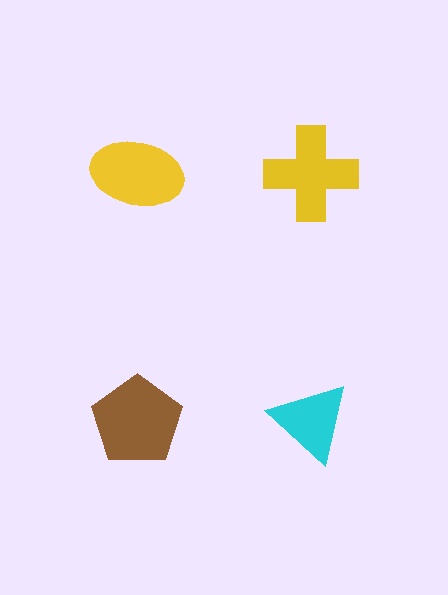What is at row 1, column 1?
A yellow ellipse.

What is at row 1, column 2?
A yellow cross.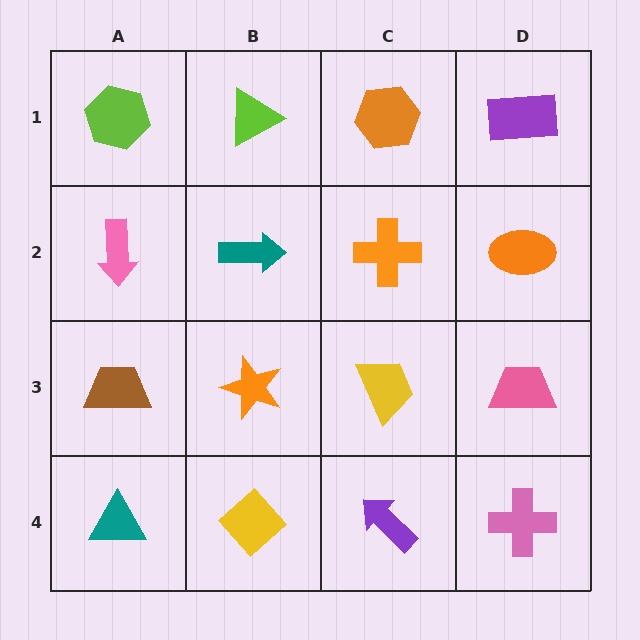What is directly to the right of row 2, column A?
A teal arrow.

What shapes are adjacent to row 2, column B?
A lime triangle (row 1, column B), an orange star (row 3, column B), a pink arrow (row 2, column A), an orange cross (row 2, column C).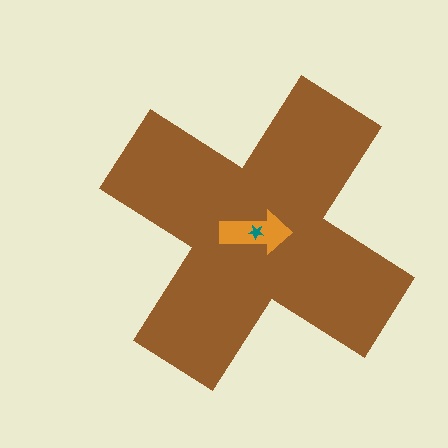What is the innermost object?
The teal star.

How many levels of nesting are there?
3.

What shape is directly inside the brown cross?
The orange arrow.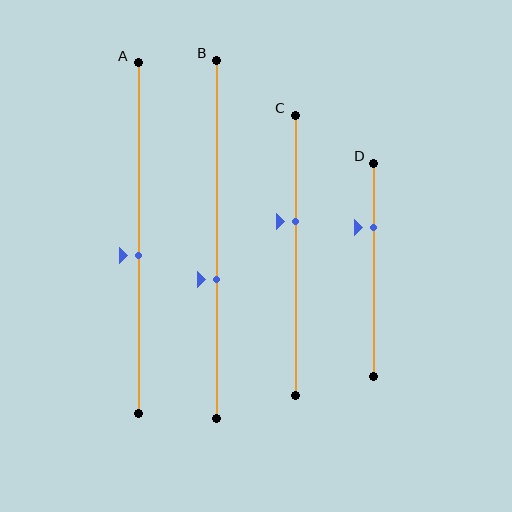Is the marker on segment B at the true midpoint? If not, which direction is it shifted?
No, the marker on segment B is shifted downward by about 11% of the segment length.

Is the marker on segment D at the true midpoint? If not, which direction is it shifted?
No, the marker on segment D is shifted upward by about 20% of the segment length.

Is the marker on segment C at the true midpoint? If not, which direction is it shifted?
No, the marker on segment C is shifted upward by about 12% of the segment length.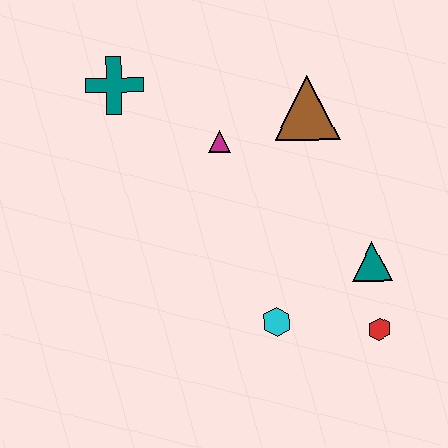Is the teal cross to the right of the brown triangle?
No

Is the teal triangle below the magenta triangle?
Yes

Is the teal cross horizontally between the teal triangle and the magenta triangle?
No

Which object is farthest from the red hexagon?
The teal cross is farthest from the red hexagon.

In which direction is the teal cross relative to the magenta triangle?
The teal cross is to the left of the magenta triangle.